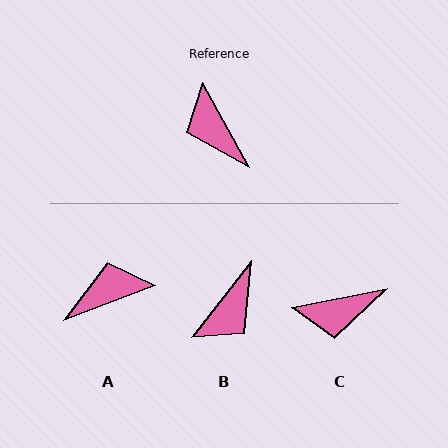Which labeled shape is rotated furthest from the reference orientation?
B, about 113 degrees away.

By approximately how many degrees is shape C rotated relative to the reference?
Approximately 72 degrees counter-clockwise.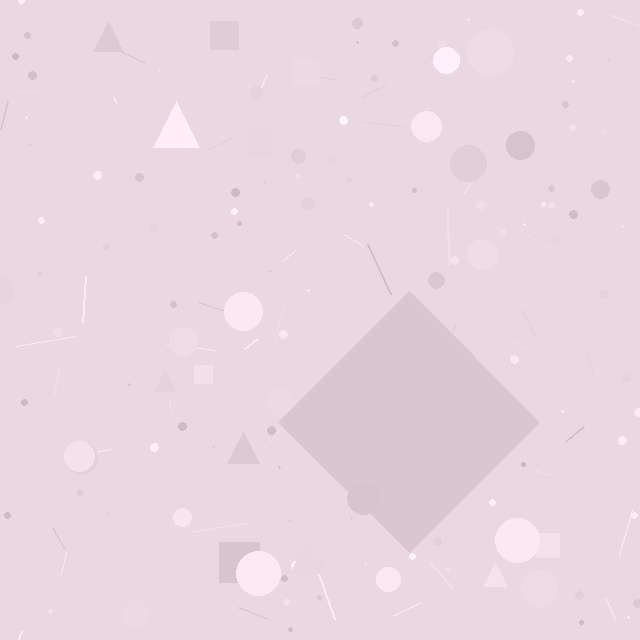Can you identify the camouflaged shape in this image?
The camouflaged shape is a diamond.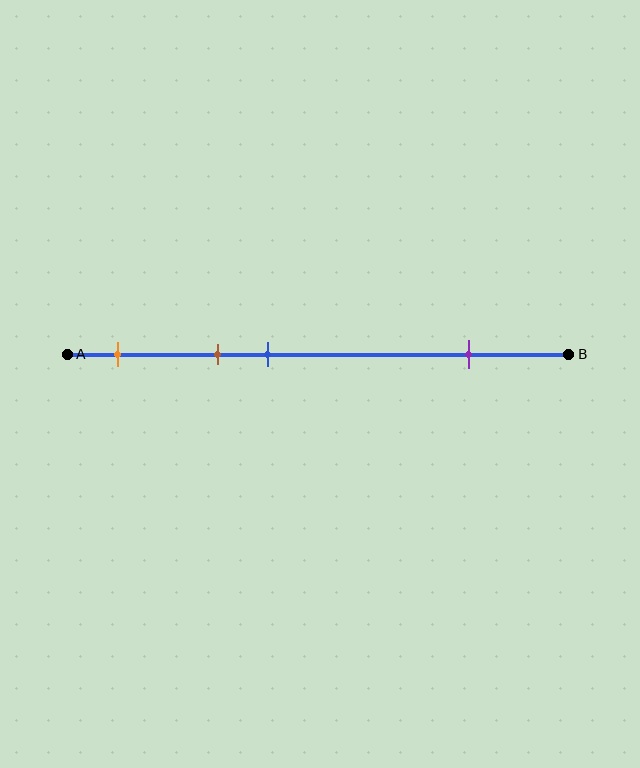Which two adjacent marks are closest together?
The brown and blue marks are the closest adjacent pair.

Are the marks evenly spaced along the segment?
No, the marks are not evenly spaced.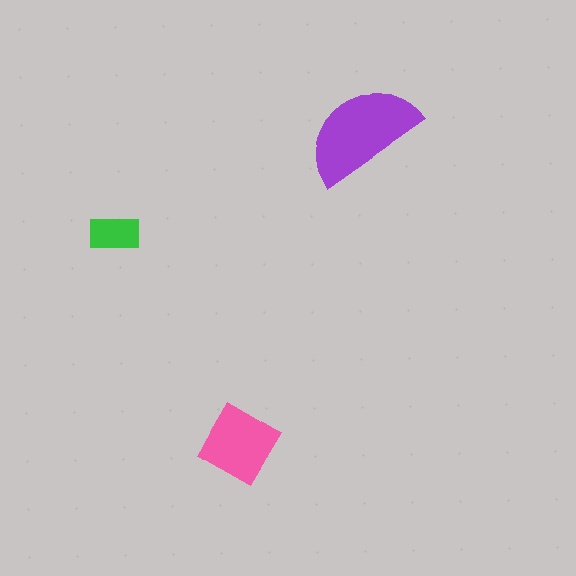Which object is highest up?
The purple semicircle is topmost.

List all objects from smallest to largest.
The green rectangle, the pink diamond, the purple semicircle.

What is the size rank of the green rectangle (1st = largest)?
3rd.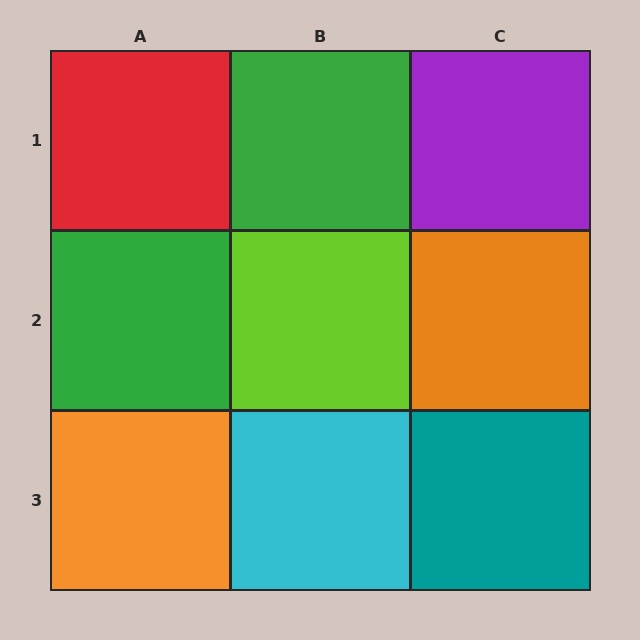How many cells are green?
2 cells are green.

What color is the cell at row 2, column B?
Lime.